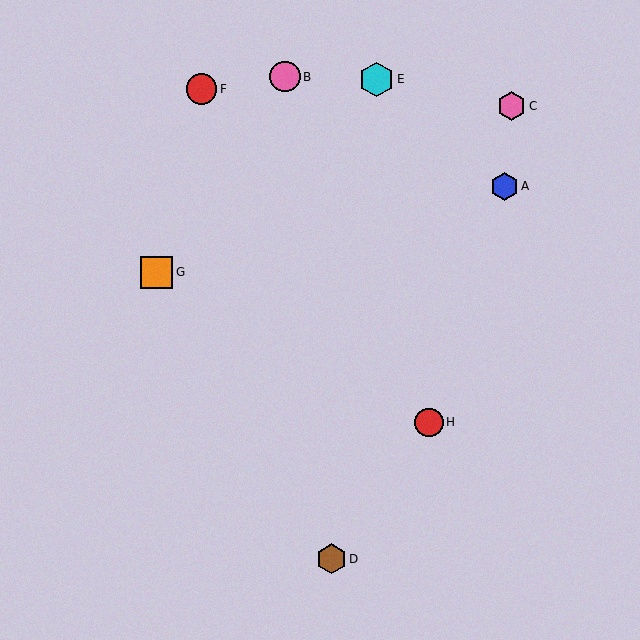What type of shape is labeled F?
Shape F is a red circle.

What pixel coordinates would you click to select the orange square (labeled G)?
Click at (156, 272) to select the orange square G.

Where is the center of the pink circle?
The center of the pink circle is at (285, 77).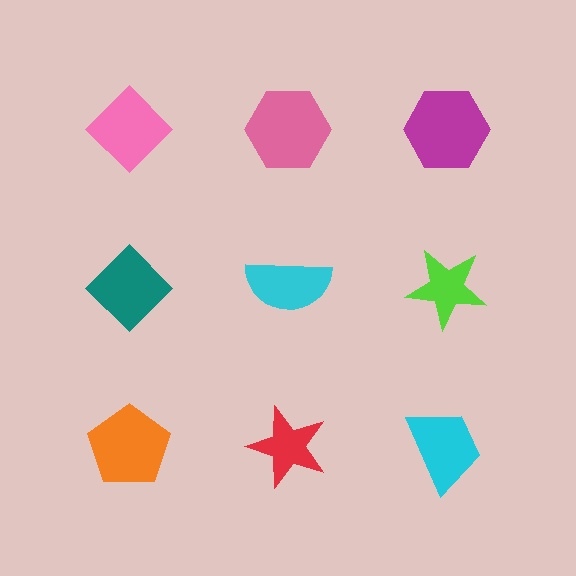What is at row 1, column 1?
A pink diamond.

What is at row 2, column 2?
A cyan semicircle.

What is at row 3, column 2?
A red star.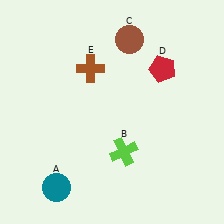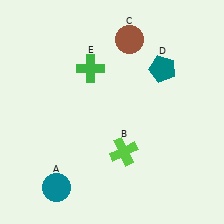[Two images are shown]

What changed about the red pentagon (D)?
In Image 1, D is red. In Image 2, it changed to teal.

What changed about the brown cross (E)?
In Image 1, E is brown. In Image 2, it changed to green.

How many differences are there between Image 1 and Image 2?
There are 2 differences between the two images.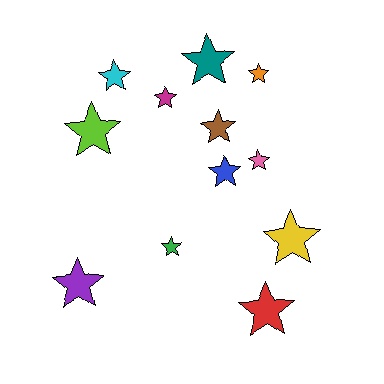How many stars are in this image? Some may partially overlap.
There are 12 stars.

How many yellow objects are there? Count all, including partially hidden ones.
There is 1 yellow object.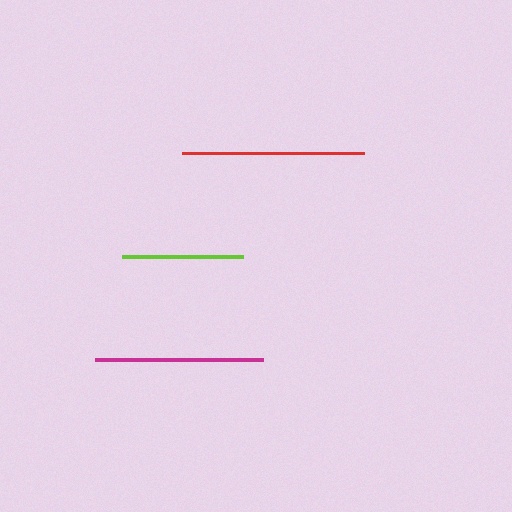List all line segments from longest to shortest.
From longest to shortest: red, magenta, lime.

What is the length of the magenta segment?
The magenta segment is approximately 168 pixels long.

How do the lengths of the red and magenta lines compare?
The red and magenta lines are approximately the same length.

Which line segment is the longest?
The red line is the longest at approximately 182 pixels.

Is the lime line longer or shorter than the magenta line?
The magenta line is longer than the lime line.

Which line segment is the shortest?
The lime line is the shortest at approximately 121 pixels.